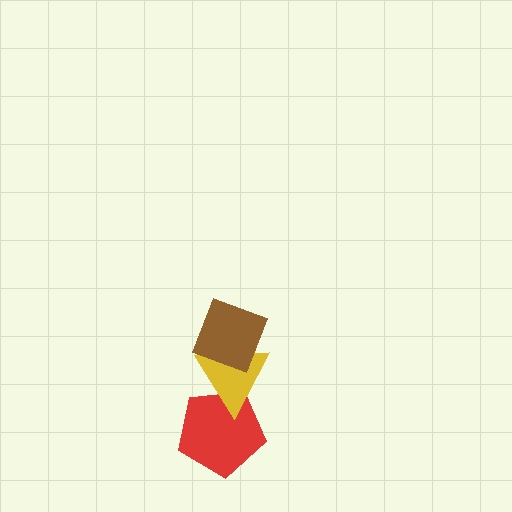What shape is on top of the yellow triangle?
The brown diamond is on top of the yellow triangle.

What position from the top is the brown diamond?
The brown diamond is 1st from the top.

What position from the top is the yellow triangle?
The yellow triangle is 2nd from the top.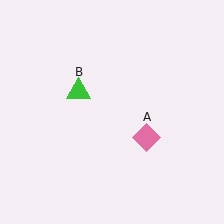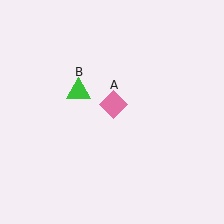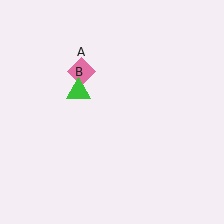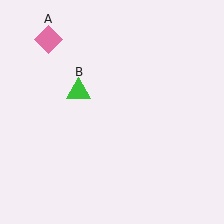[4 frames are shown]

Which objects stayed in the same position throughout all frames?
Green triangle (object B) remained stationary.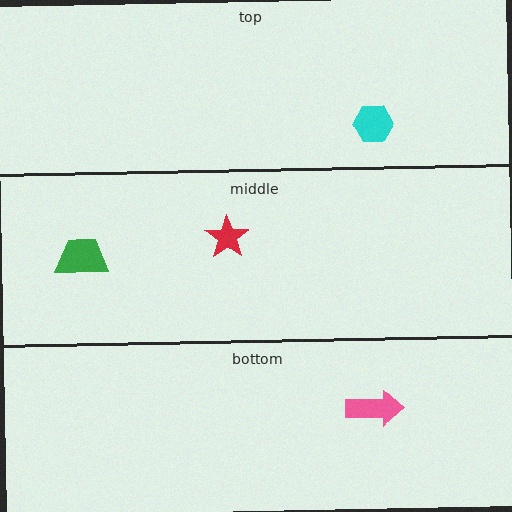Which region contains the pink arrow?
The bottom region.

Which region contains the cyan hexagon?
The top region.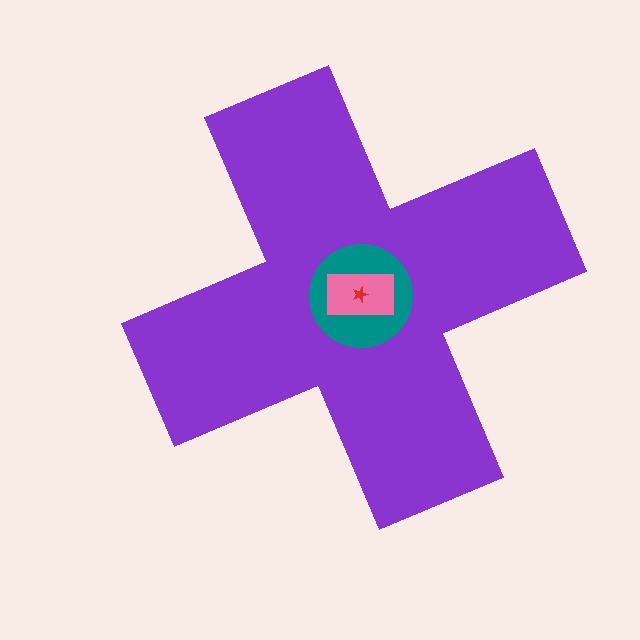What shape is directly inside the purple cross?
The teal circle.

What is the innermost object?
The red star.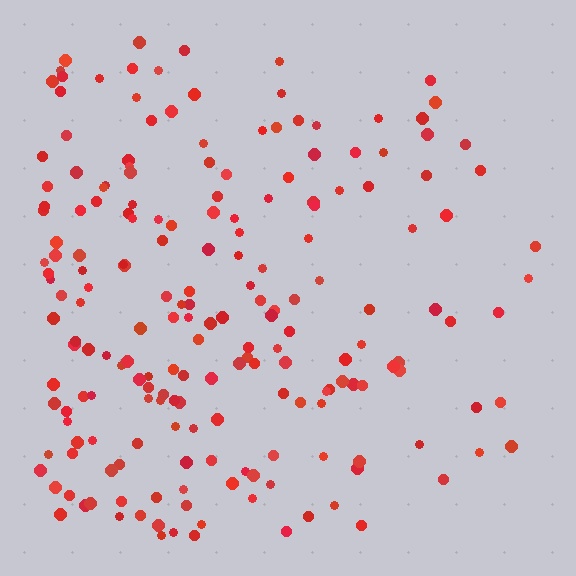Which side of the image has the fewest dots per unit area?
The right.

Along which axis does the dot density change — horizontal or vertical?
Horizontal.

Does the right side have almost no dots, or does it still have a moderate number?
Still a moderate number, just noticeably fewer than the left.